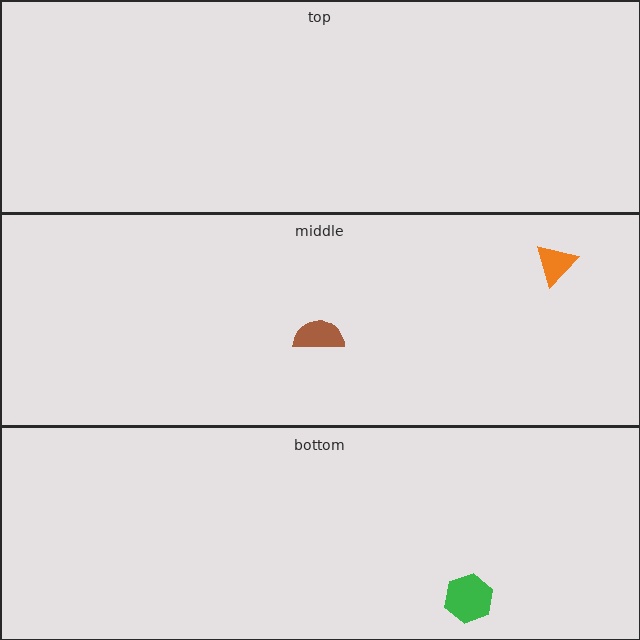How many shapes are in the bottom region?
1.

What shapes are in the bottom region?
The green hexagon.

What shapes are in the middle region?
The orange triangle, the brown semicircle.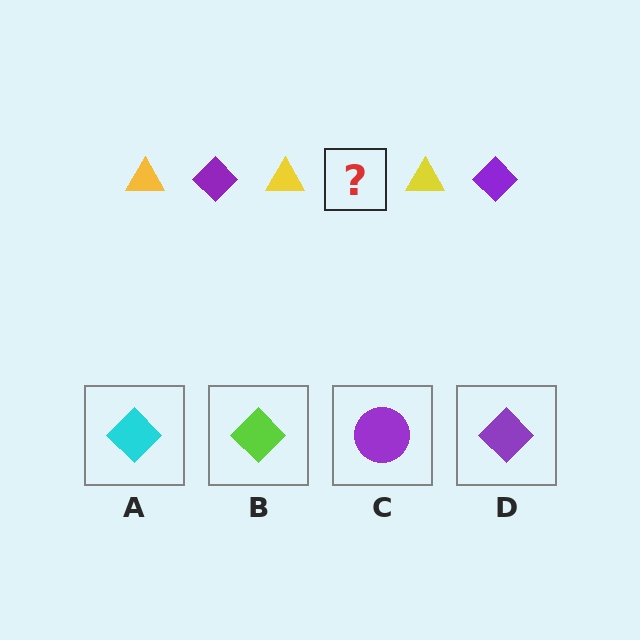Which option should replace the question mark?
Option D.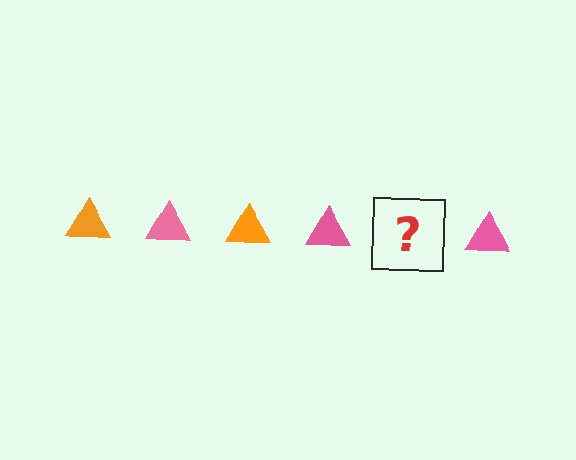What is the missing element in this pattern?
The missing element is an orange triangle.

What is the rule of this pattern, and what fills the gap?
The rule is that the pattern cycles through orange, pink triangles. The gap should be filled with an orange triangle.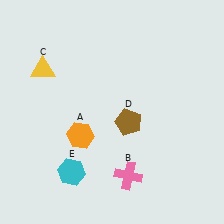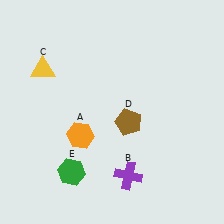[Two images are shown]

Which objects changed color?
B changed from pink to purple. E changed from cyan to green.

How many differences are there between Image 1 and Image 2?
There are 2 differences between the two images.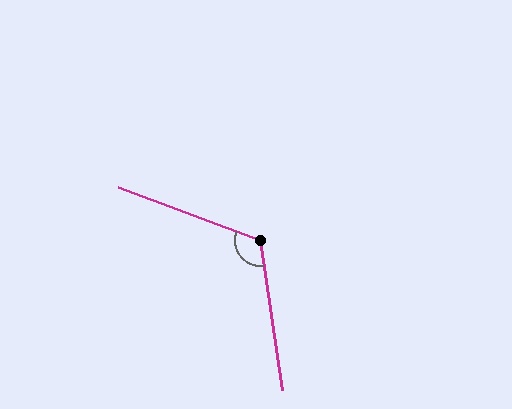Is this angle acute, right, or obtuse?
It is obtuse.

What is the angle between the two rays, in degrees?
Approximately 119 degrees.